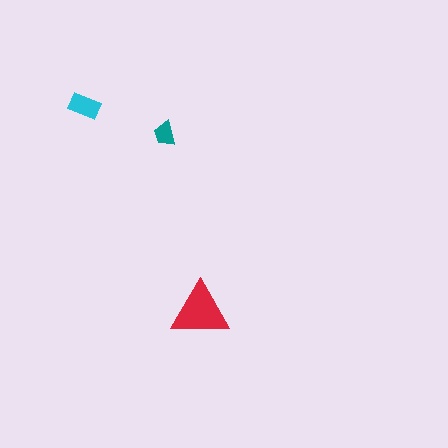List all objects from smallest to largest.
The teal trapezoid, the cyan rectangle, the red triangle.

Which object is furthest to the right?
The red triangle is rightmost.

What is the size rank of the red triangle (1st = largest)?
1st.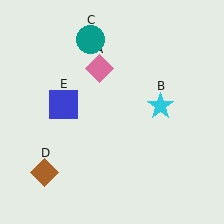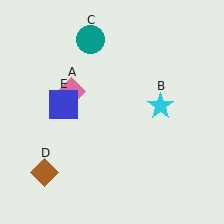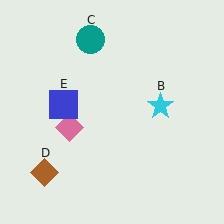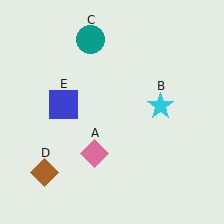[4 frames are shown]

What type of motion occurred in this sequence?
The pink diamond (object A) rotated counterclockwise around the center of the scene.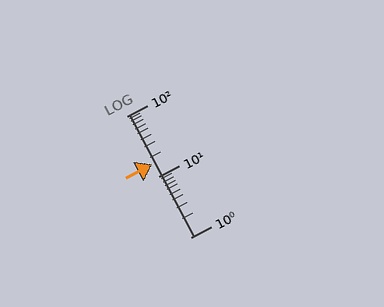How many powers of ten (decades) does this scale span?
The scale spans 2 decades, from 1 to 100.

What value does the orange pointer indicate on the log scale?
The pointer indicates approximately 16.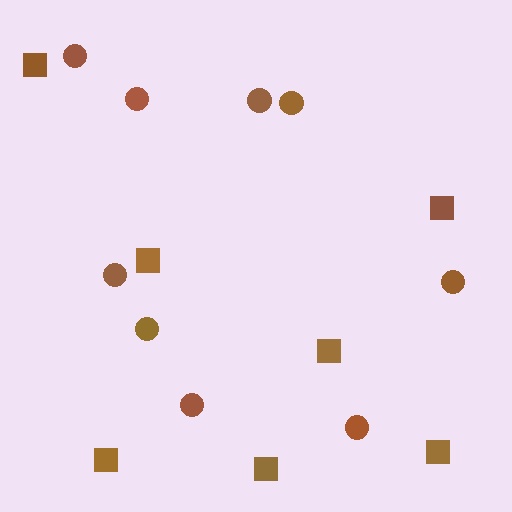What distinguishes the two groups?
There are 2 groups: one group of circles (9) and one group of squares (7).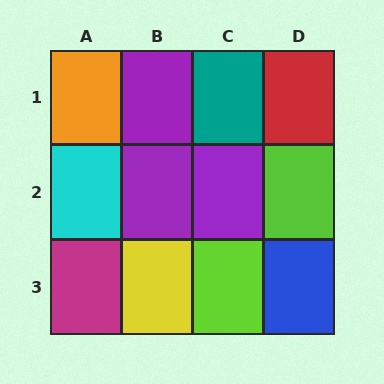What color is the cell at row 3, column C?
Lime.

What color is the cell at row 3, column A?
Magenta.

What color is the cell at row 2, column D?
Lime.